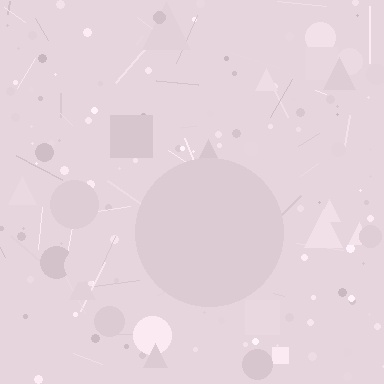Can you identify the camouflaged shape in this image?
The camouflaged shape is a circle.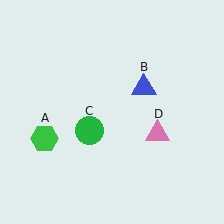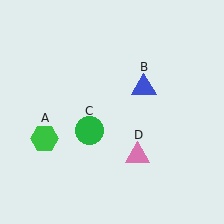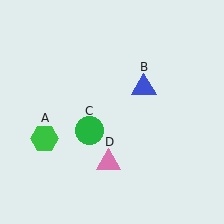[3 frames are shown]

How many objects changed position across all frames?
1 object changed position: pink triangle (object D).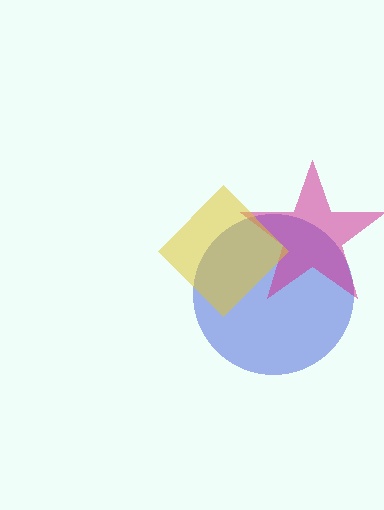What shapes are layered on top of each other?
The layered shapes are: a blue circle, a magenta star, a yellow diamond.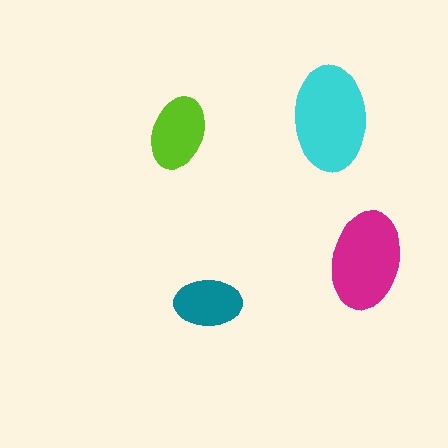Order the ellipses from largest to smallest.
the cyan one, the magenta one, the lime one, the teal one.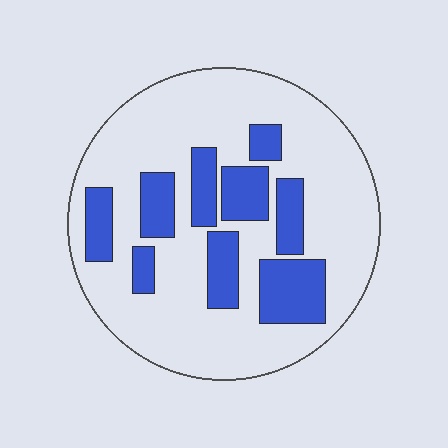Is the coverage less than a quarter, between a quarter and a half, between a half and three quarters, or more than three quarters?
Between a quarter and a half.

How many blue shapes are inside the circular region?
9.